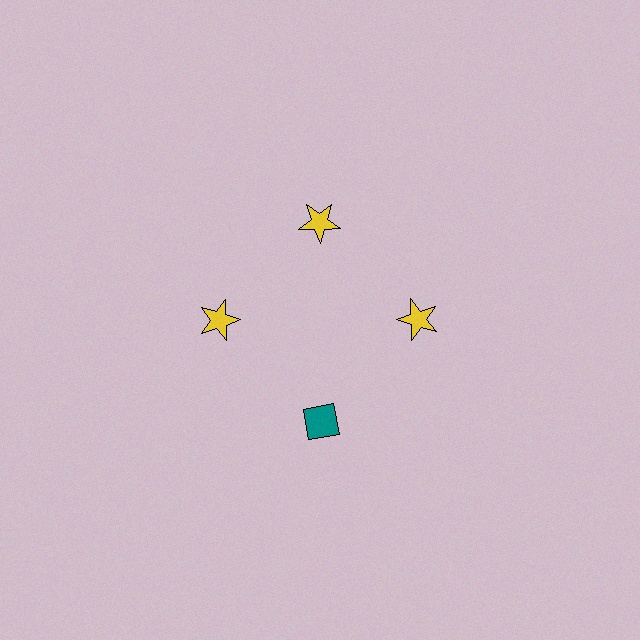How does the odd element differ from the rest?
It differs in both color (teal instead of yellow) and shape (diamond instead of star).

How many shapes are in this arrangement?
There are 4 shapes arranged in a ring pattern.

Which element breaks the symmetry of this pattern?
The teal diamond at roughly the 6 o'clock position breaks the symmetry. All other shapes are yellow stars.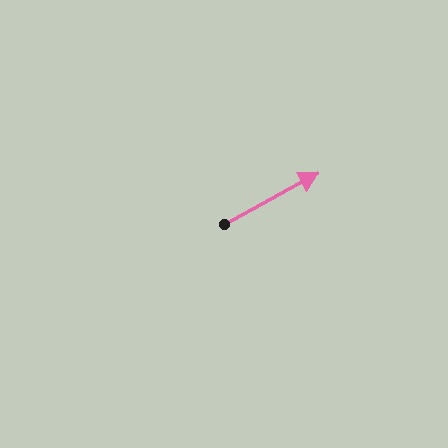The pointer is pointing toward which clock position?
Roughly 2 o'clock.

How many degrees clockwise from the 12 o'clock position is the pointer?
Approximately 62 degrees.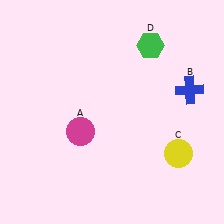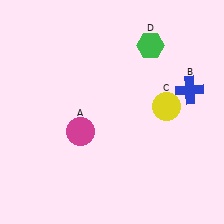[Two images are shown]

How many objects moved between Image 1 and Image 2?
1 object moved between the two images.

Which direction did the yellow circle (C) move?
The yellow circle (C) moved up.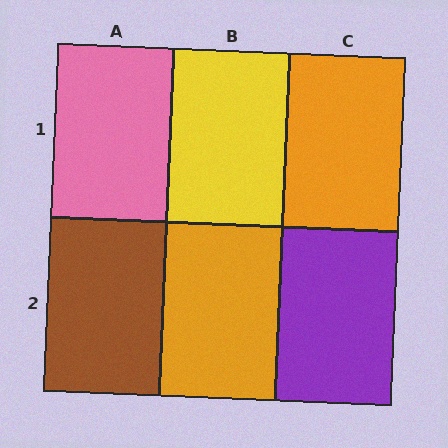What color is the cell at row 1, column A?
Pink.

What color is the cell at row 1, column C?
Orange.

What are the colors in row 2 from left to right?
Brown, orange, purple.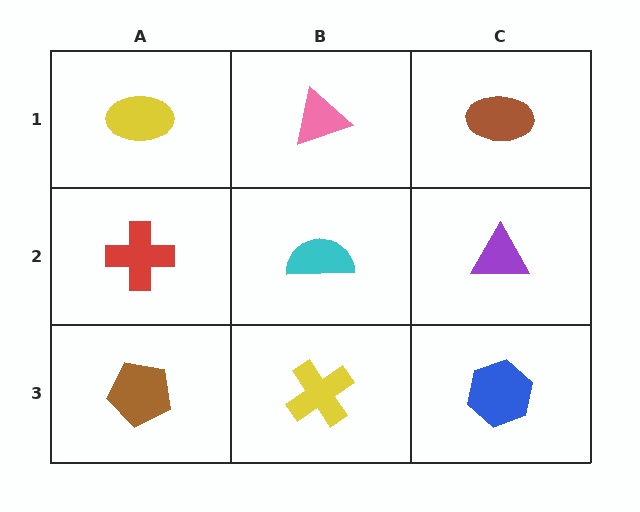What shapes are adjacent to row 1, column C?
A purple triangle (row 2, column C), a pink triangle (row 1, column B).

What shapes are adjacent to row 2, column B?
A pink triangle (row 1, column B), a yellow cross (row 3, column B), a red cross (row 2, column A), a purple triangle (row 2, column C).